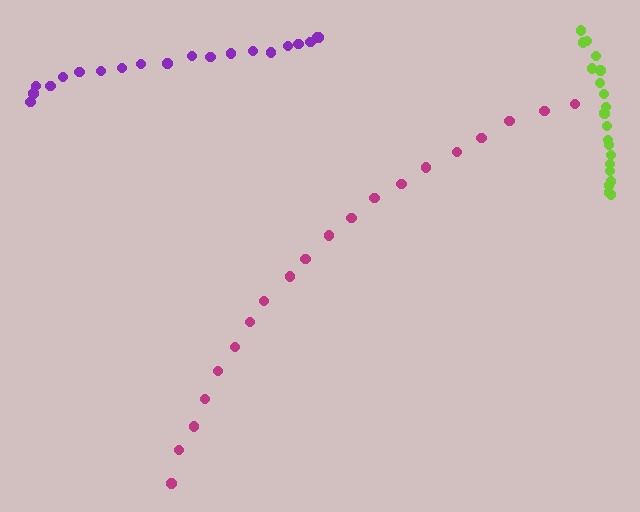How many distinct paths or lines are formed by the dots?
There are 3 distinct paths.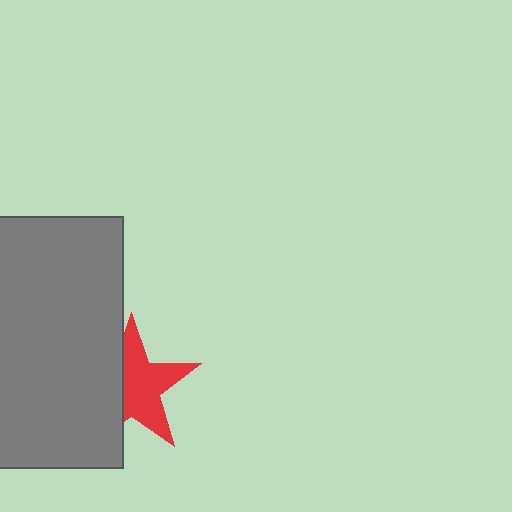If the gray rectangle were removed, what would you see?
You would see the complete red star.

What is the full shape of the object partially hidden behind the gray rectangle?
The partially hidden object is a red star.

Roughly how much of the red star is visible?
About half of it is visible (roughly 62%).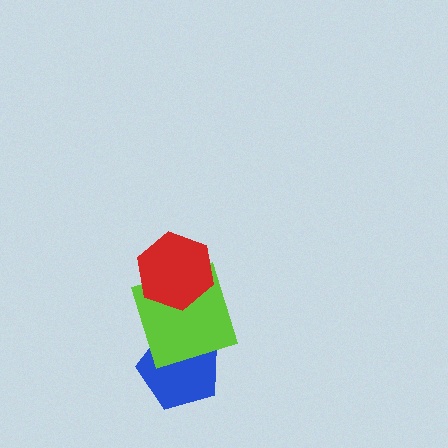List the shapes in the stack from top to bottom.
From top to bottom: the red hexagon, the lime square, the blue pentagon.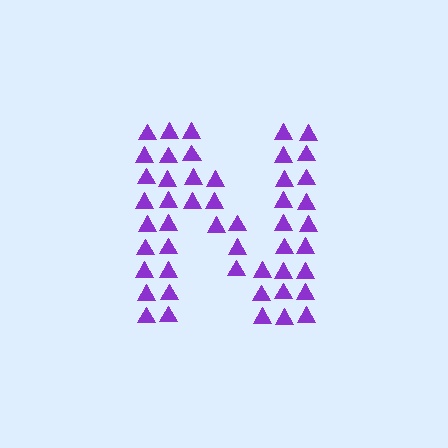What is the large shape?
The large shape is the letter N.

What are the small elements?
The small elements are triangles.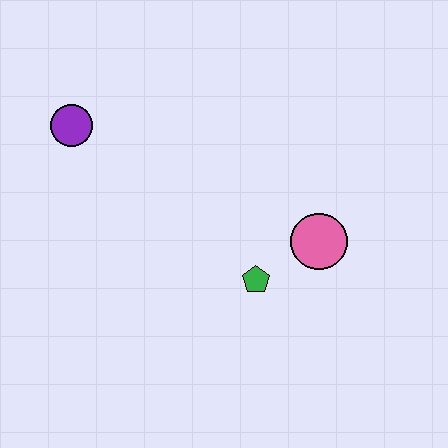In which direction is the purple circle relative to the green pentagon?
The purple circle is to the left of the green pentagon.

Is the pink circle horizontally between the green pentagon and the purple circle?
No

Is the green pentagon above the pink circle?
No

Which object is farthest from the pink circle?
The purple circle is farthest from the pink circle.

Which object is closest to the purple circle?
The green pentagon is closest to the purple circle.